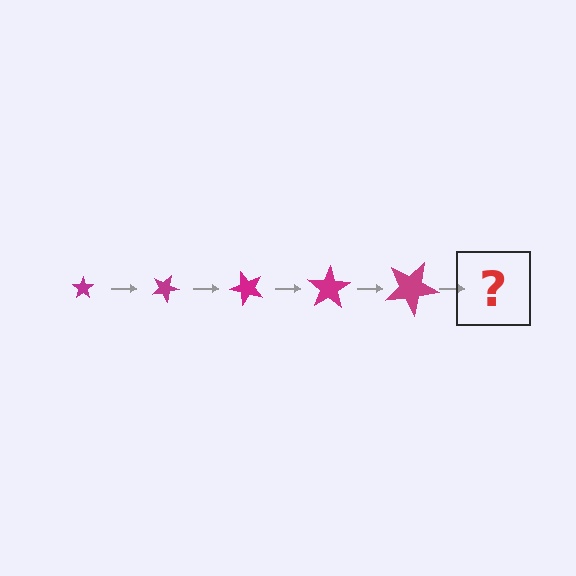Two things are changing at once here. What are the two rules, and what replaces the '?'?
The two rules are that the star grows larger each step and it rotates 25 degrees each step. The '?' should be a star, larger than the previous one and rotated 125 degrees from the start.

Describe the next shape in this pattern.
It should be a star, larger than the previous one and rotated 125 degrees from the start.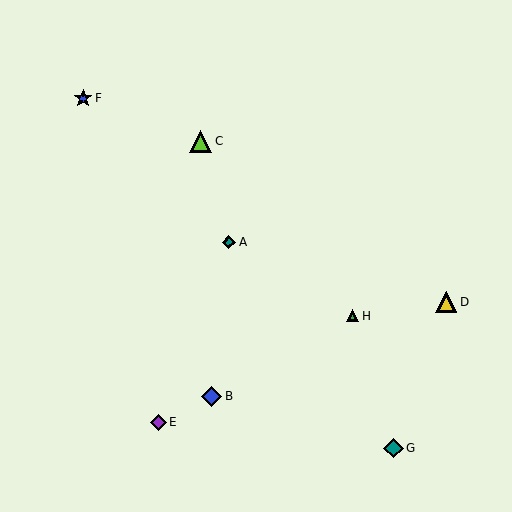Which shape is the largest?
The lime triangle (labeled C) is the largest.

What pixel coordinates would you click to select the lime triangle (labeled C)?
Click at (201, 141) to select the lime triangle C.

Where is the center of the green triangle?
The center of the green triangle is at (353, 316).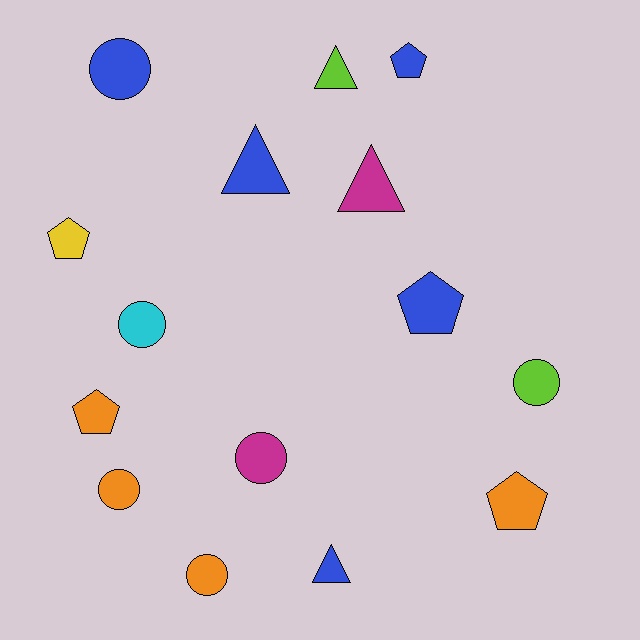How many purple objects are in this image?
There are no purple objects.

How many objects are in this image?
There are 15 objects.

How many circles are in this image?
There are 6 circles.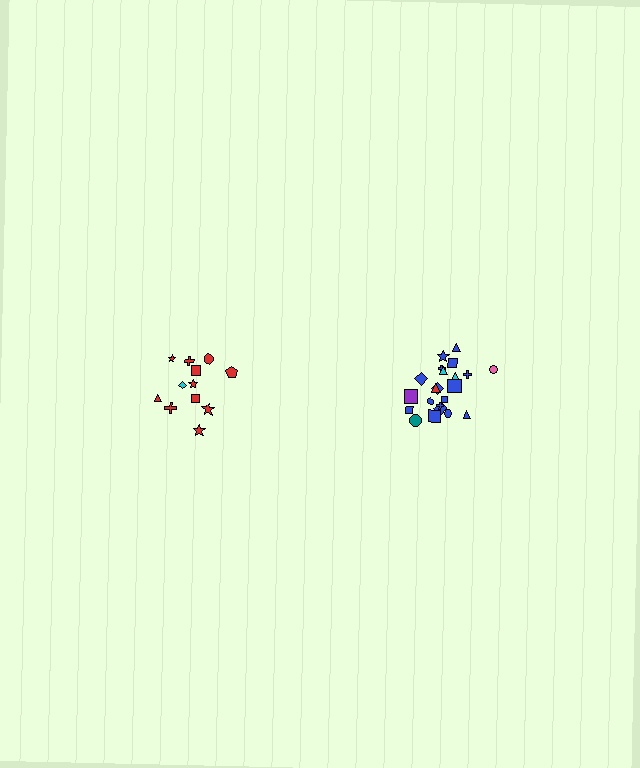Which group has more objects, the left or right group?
The right group.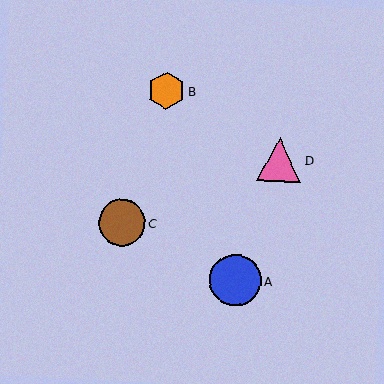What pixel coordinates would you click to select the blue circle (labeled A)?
Click at (235, 280) to select the blue circle A.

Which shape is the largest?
The blue circle (labeled A) is the largest.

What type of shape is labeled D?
Shape D is a pink triangle.